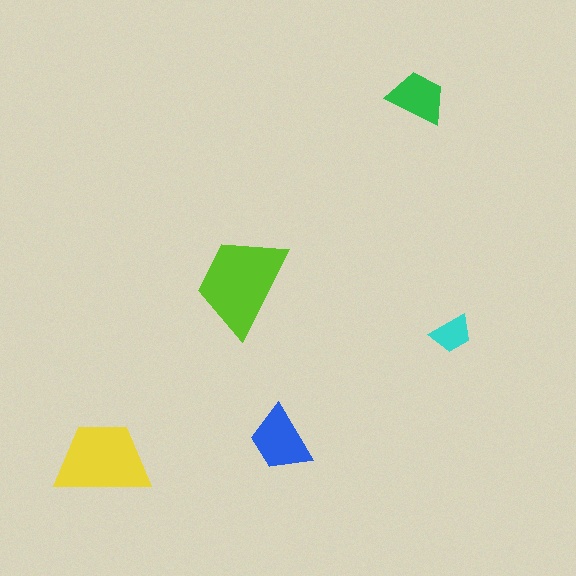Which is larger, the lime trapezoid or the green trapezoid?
The lime one.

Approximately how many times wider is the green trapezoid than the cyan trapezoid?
About 1.5 times wider.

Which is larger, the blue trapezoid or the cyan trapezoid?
The blue one.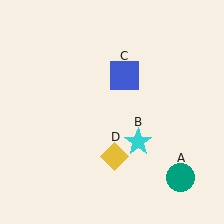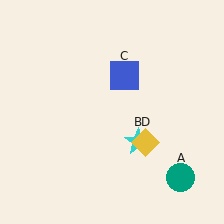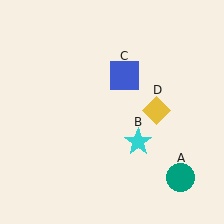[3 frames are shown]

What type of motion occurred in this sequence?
The yellow diamond (object D) rotated counterclockwise around the center of the scene.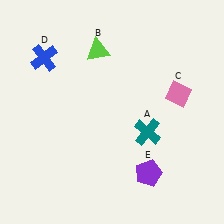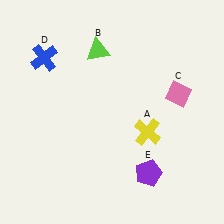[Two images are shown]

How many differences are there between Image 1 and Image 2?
There is 1 difference between the two images.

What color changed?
The cross (A) changed from teal in Image 1 to yellow in Image 2.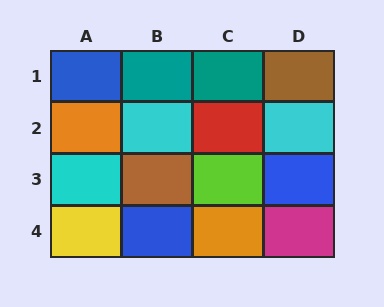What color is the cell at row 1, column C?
Teal.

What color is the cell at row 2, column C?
Red.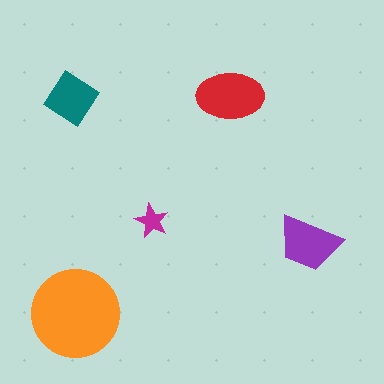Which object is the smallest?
The magenta star.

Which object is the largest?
The orange circle.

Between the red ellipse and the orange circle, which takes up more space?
The orange circle.